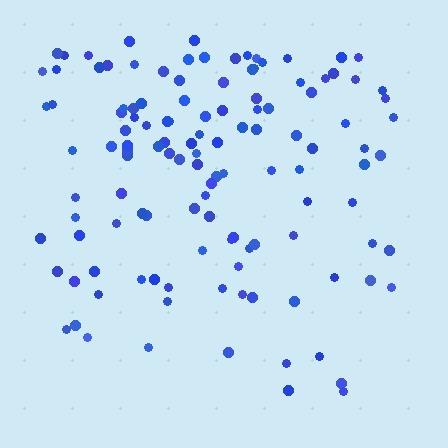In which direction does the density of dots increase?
From bottom to top, with the top side densest.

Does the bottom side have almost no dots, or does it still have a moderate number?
Still a moderate number, just noticeably fewer than the top.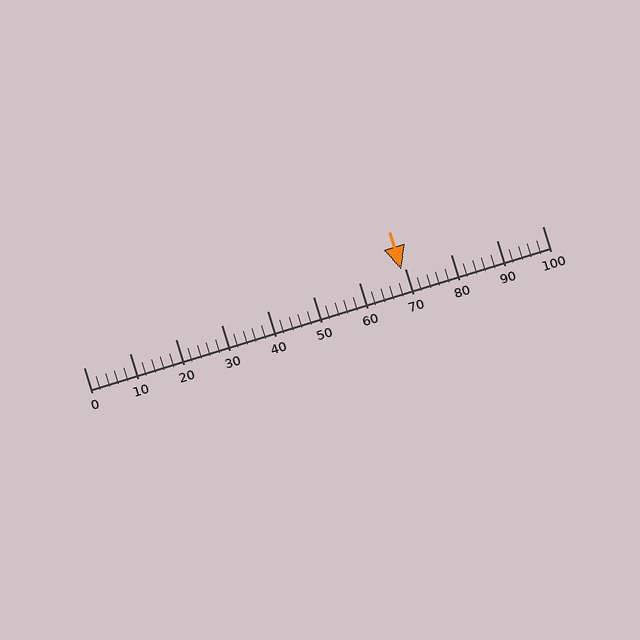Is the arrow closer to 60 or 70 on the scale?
The arrow is closer to 70.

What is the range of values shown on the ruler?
The ruler shows values from 0 to 100.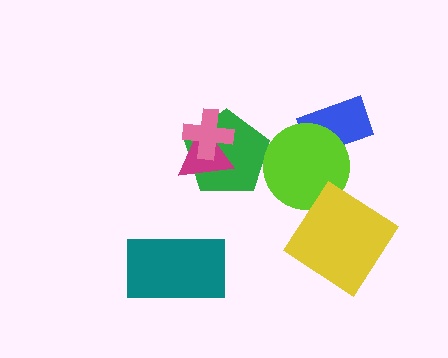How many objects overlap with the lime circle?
1 object overlaps with the lime circle.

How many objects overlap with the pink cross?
2 objects overlap with the pink cross.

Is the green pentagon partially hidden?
Yes, it is partially covered by another shape.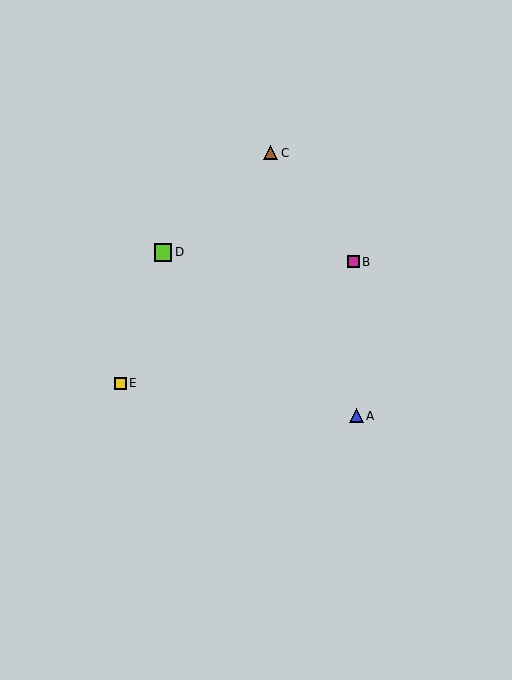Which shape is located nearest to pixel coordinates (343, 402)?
The blue triangle (labeled A) at (356, 416) is nearest to that location.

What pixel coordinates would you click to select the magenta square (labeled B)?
Click at (353, 262) to select the magenta square B.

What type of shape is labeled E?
Shape E is a yellow square.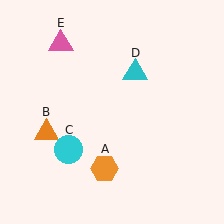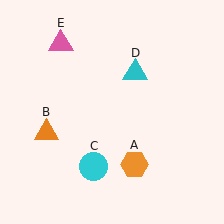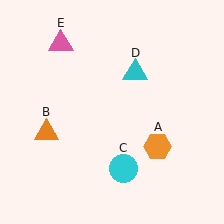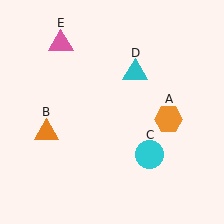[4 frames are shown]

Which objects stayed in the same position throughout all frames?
Orange triangle (object B) and cyan triangle (object D) and pink triangle (object E) remained stationary.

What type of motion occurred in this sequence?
The orange hexagon (object A), cyan circle (object C) rotated counterclockwise around the center of the scene.